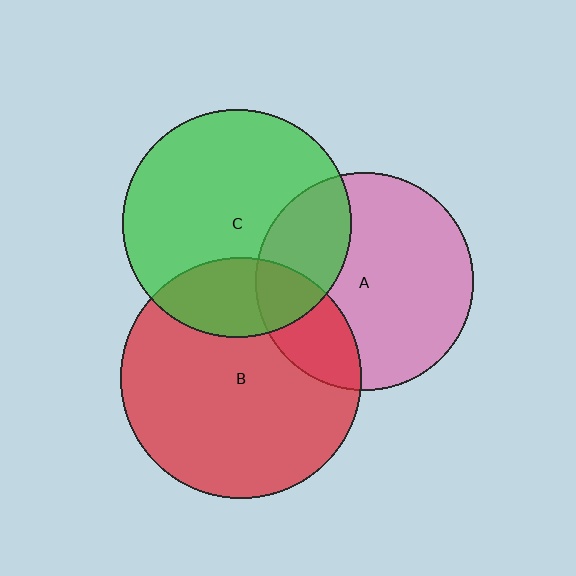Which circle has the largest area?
Circle B (red).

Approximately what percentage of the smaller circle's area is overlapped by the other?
Approximately 25%.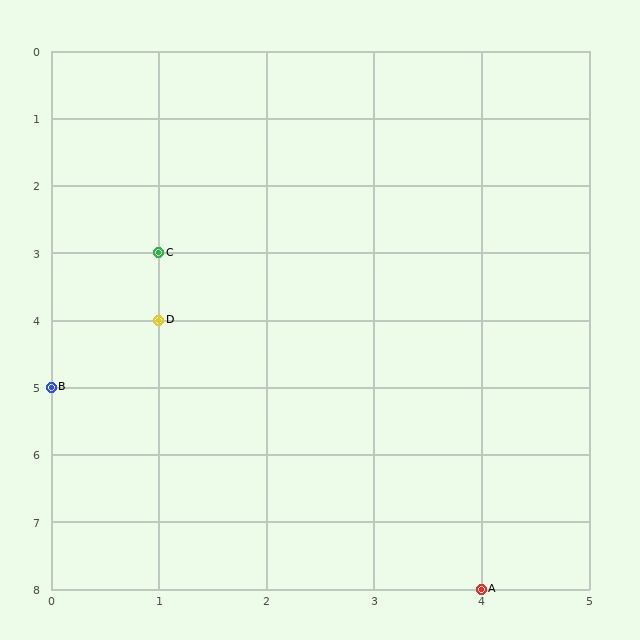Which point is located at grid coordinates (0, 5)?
Point B is at (0, 5).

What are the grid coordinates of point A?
Point A is at grid coordinates (4, 8).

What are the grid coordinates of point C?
Point C is at grid coordinates (1, 3).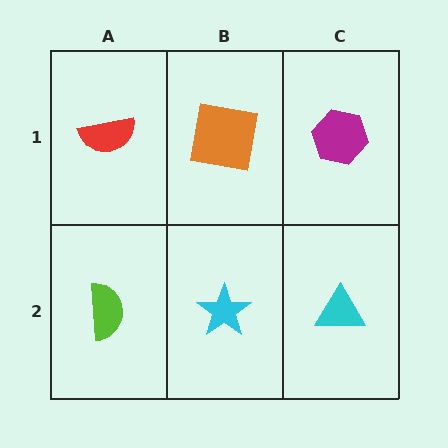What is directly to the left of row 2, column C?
A cyan star.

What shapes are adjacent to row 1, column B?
A cyan star (row 2, column B), a red semicircle (row 1, column A), a magenta hexagon (row 1, column C).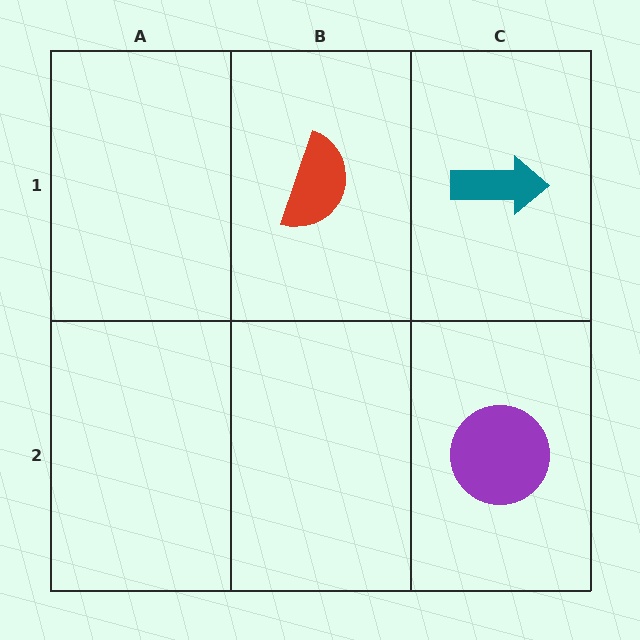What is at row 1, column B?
A red semicircle.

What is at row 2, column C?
A purple circle.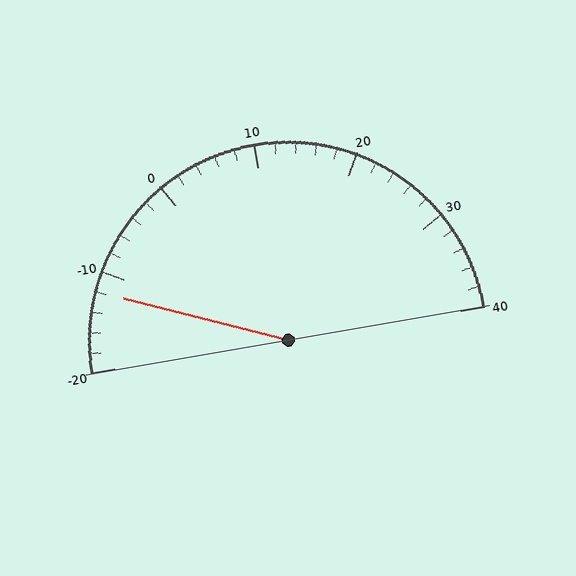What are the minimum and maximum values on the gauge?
The gauge ranges from -20 to 40.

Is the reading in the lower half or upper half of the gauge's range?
The reading is in the lower half of the range (-20 to 40).